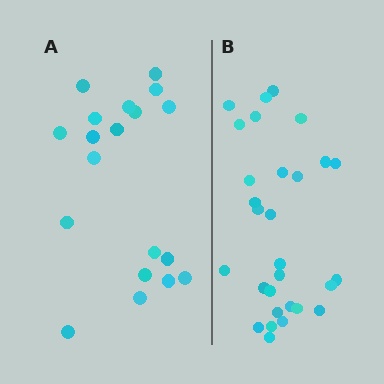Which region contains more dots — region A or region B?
Region B (the right region) has more dots.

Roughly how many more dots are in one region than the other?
Region B has roughly 10 or so more dots than region A.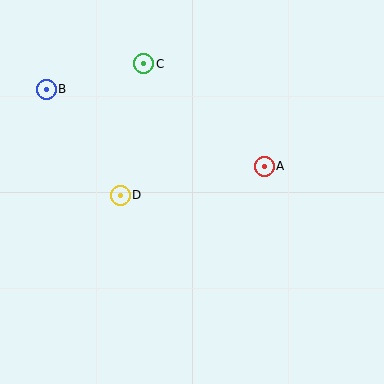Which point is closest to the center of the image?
Point D at (120, 195) is closest to the center.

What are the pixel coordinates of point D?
Point D is at (120, 195).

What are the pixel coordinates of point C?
Point C is at (144, 64).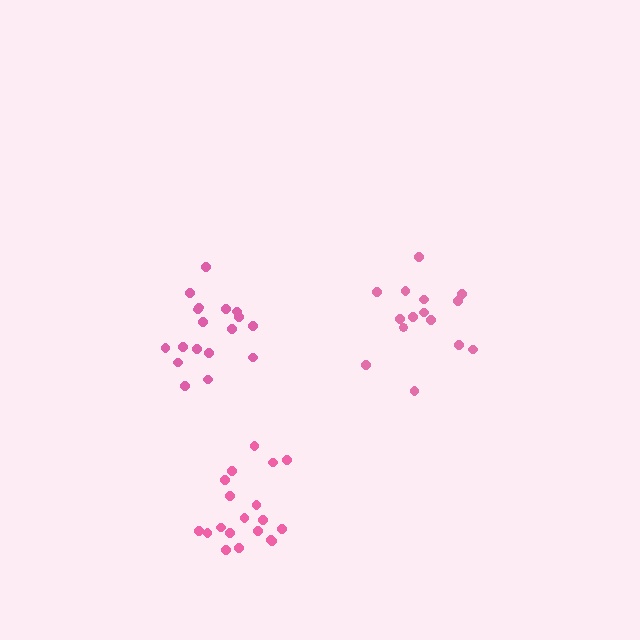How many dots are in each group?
Group 1: 15 dots, Group 2: 18 dots, Group 3: 19 dots (52 total).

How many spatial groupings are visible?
There are 3 spatial groupings.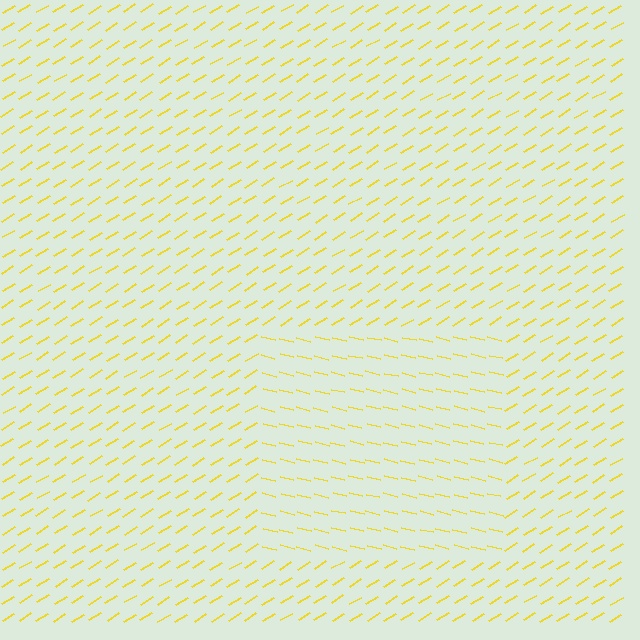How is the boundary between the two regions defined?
The boundary is defined purely by a change in line orientation (approximately 45 degrees difference). All lines are the same color and thickness.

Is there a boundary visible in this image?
Yes, there is a texture boundary formed by a change in line orientation.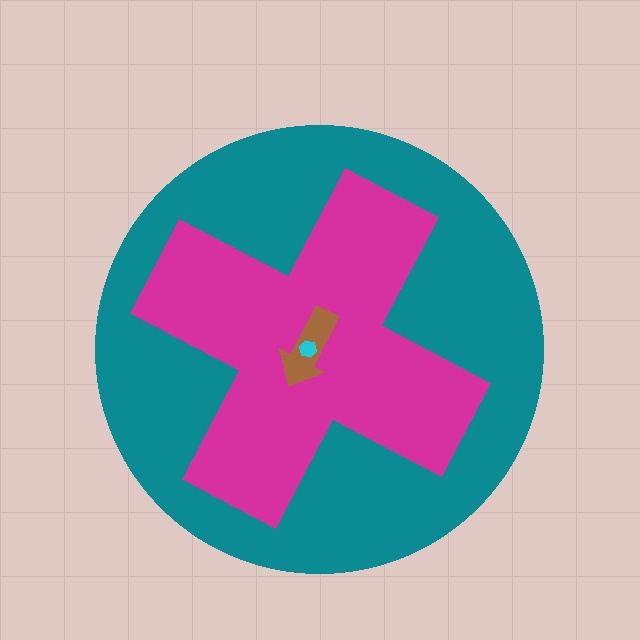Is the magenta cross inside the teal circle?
Yes.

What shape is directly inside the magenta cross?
The brown arrow.